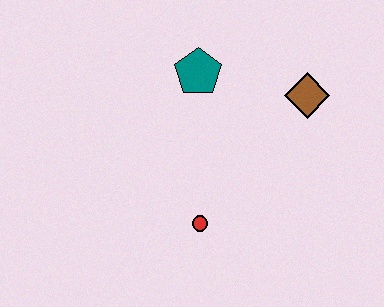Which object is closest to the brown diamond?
The teal pentagon is closest to the brown diamond.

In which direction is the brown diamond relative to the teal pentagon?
The brown diamond is to the right of the teal pentagon.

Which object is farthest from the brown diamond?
The red circle is farthest from the brown diamond.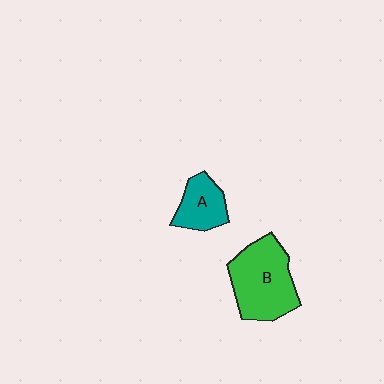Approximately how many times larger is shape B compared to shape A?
Approximately 1.9 times.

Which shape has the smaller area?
Shape A (teal).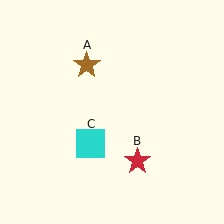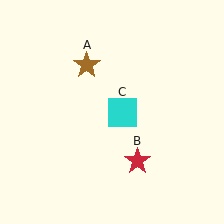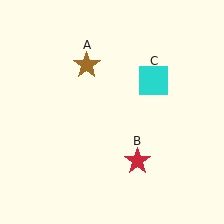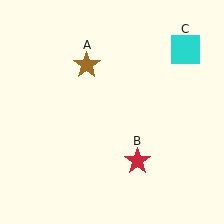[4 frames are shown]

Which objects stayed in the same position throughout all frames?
Brown star (object A) and red star (object B) remained stationary.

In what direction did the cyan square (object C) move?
The cyan square (object C) moved up and to the right.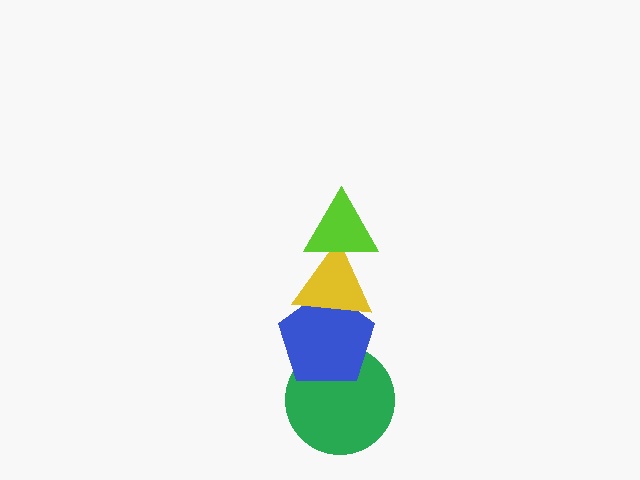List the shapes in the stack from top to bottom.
From top to bottom: the lime triangle, the yellow triangle, the blue pentagon, the green circle.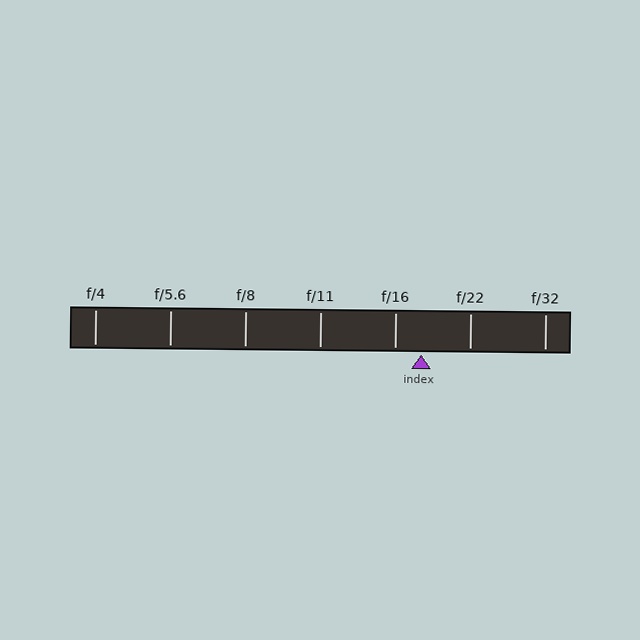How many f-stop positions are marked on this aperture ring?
There are 7 f-stop positions marked.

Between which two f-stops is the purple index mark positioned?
The index mark is between f/16 and f/22.